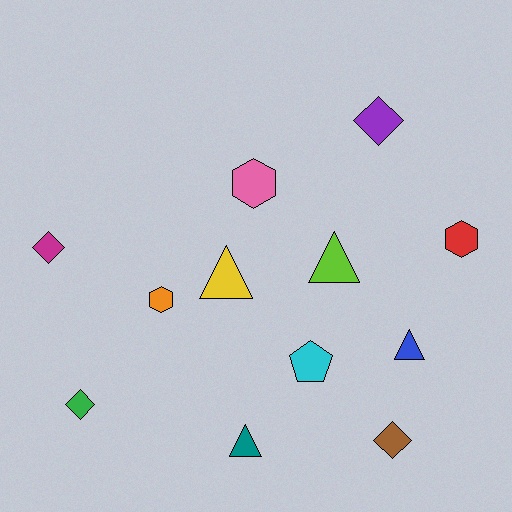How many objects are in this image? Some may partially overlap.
There are 12 objects.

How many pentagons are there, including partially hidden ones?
There is 1 pentagon.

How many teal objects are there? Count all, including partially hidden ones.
There is 1 teal object.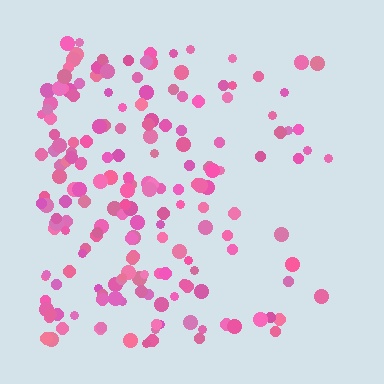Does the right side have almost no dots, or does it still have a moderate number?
Still a moderate number, just noticeably fewer than the left.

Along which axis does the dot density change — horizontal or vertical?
Horizontal.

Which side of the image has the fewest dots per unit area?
The right.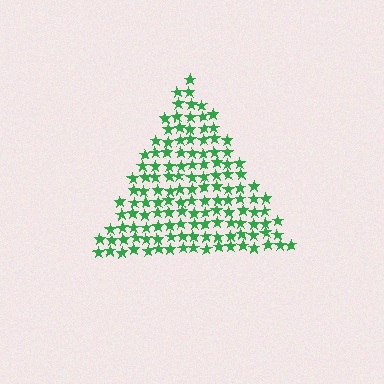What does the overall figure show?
The overall figure shows a triangle.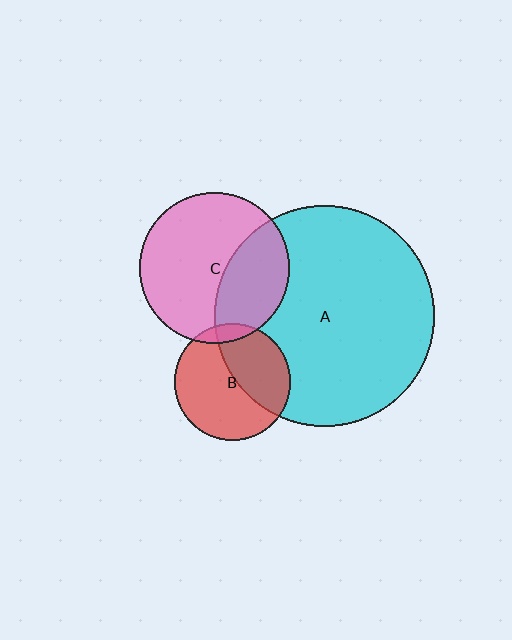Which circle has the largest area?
Circle A (cyan).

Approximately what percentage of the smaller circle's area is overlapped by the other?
Approximately 40%.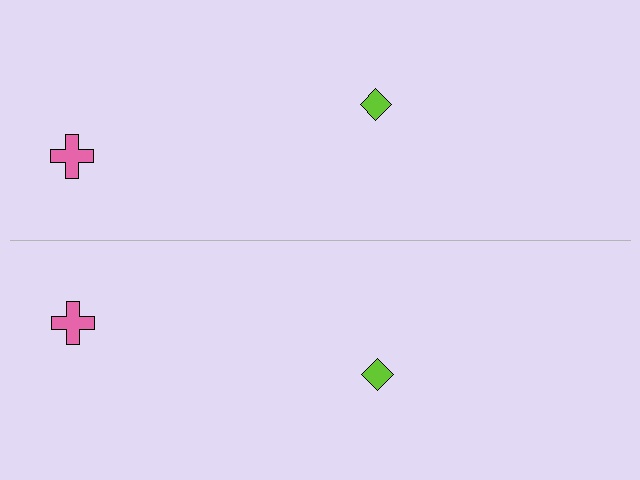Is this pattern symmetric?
Yes, this pattern has bilateral (reflection) symmetry.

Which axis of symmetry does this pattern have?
The pattern has a horizontal axis of symmetry running through the center of the image.